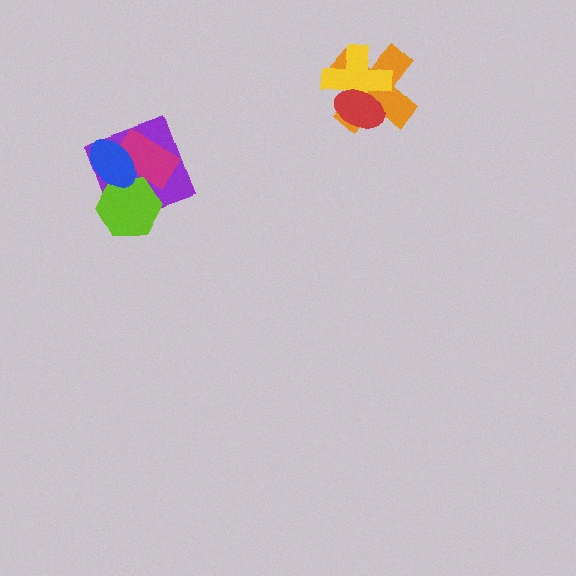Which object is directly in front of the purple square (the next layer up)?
The lime hexagon is directly in front of the purple square.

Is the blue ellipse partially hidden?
No, no other shape covers it.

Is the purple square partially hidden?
Yes, it is partially covered by another shape.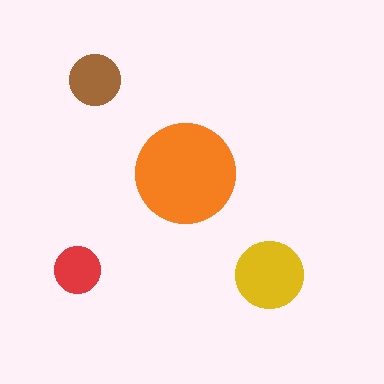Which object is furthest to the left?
The red circle is leftmost.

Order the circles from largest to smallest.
the orange one, the yellow one, the brown one, the red one.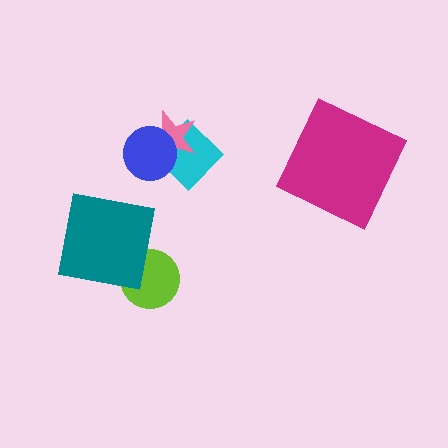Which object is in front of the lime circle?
The teal square is in front of the lime circle.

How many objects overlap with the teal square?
1 object overlaps with the teal square.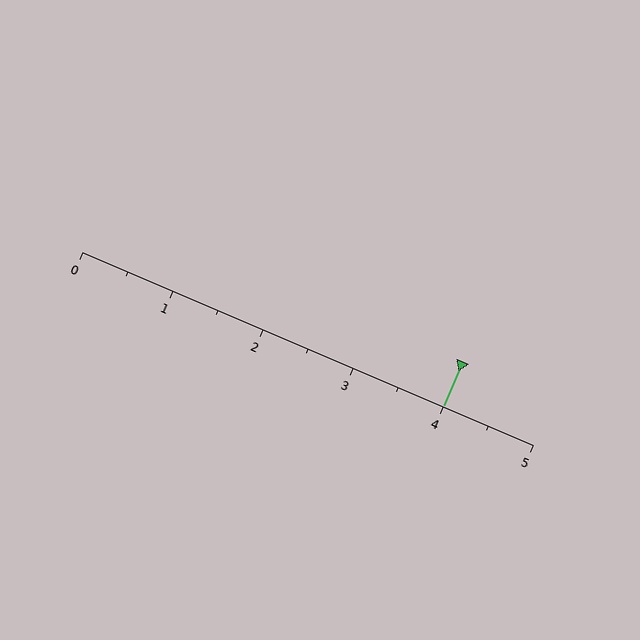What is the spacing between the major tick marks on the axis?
The major ticks are spaced 1 apart.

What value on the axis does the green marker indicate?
The marker indicates approximately 4.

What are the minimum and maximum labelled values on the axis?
The axis runs from 0 to 5.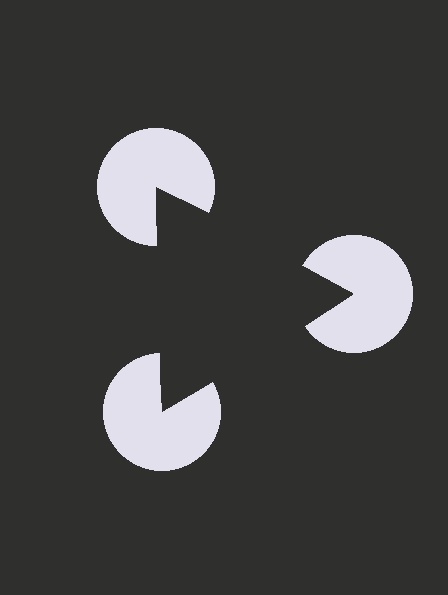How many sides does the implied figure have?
3 sides.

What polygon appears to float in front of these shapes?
An illusory triangle — its edges are inferred from the aligned wedge cuts in the pac-man discs, not physically drawn.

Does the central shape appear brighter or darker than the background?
It typically appears slightly darker than the background, even though no actual brightness change is drawn.